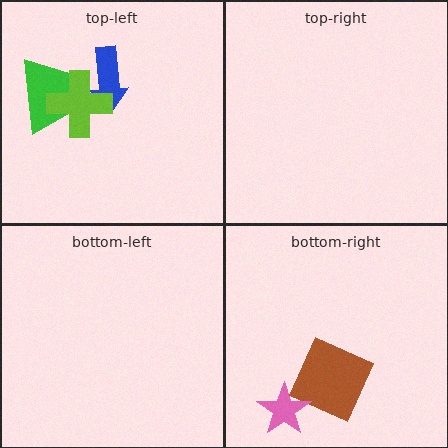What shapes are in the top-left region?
The blue arrow, the green trapezoid, the lime cross.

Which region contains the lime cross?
The top-left region.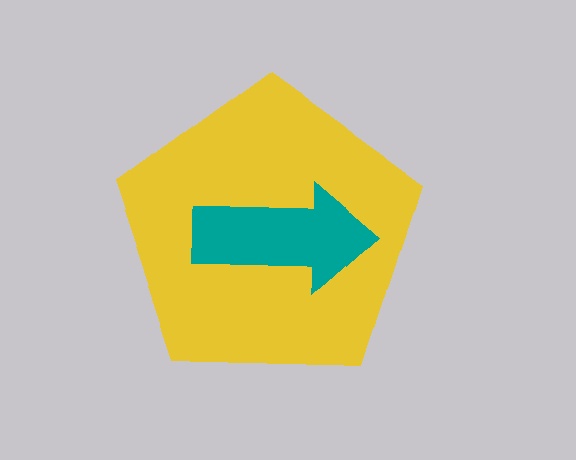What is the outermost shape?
The yellow pentagon.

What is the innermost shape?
The teal arrow.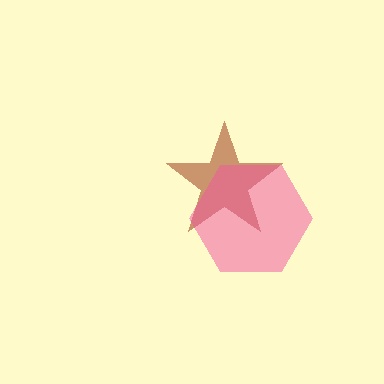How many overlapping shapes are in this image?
There are 2 overlapping shapes in the image.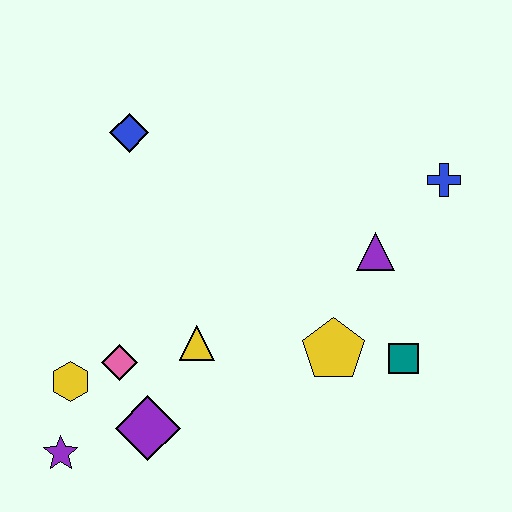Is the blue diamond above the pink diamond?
Yes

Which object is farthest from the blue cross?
The purple star is farthest from the blue cross.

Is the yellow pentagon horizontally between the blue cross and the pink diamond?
Yes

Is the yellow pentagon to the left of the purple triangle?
Yes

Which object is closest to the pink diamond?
The yellow hexagon is closest to the pink diamond.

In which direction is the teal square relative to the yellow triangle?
The teal square is to the right of the yellow triangle.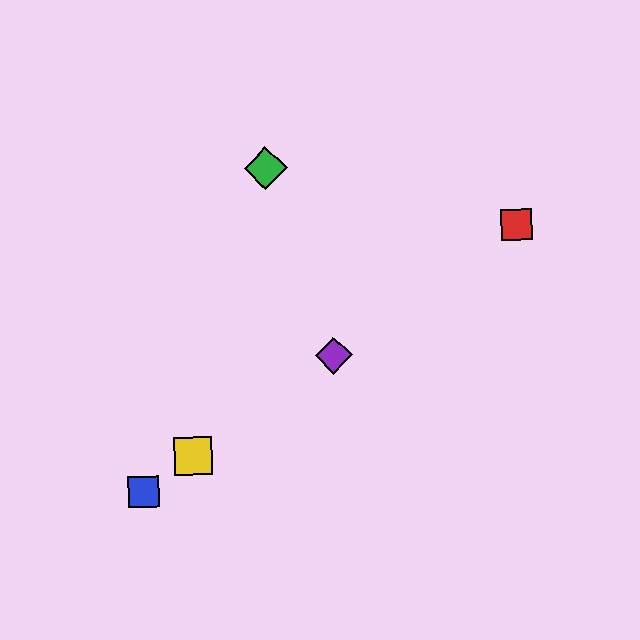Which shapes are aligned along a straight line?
The red square, the blue square, the yellow square, the purple diamond are aligned along a straight line.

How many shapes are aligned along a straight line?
4 shapes (the red square, the blue square, the yellow square, the purple diamond) are aligned along a straight line.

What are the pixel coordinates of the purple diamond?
The purple diamond is at (334, 355).